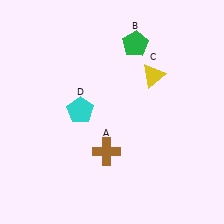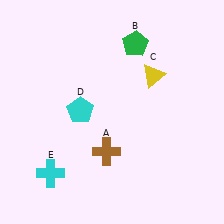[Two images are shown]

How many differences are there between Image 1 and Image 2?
There is 1 difference between the two images.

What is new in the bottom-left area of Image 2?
A cyan cross (E) was added in the bottom-left area of Image 2.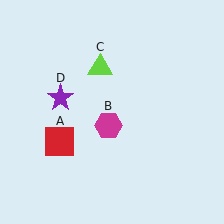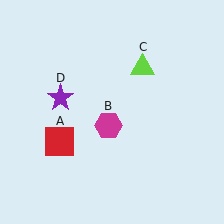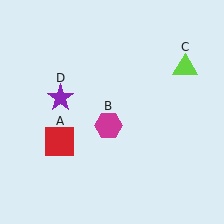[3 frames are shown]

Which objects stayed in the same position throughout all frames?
Red square (object A) and magenta hexagon (object B) and purple star (object D) remained stationary.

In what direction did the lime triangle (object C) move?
The lime triangle (object C) moved right.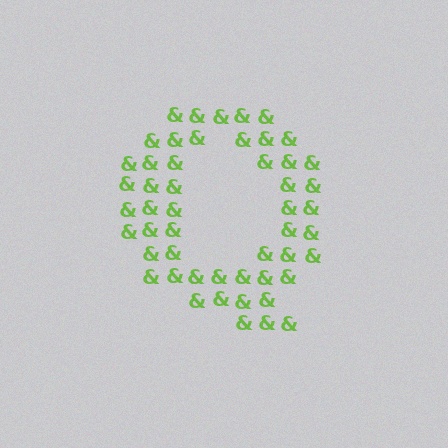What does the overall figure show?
The overall figure shows the letter Q.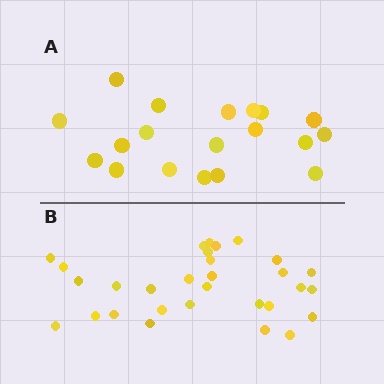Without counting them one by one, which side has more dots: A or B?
Region B (the bottom region) has more dots.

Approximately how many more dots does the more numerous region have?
Region B has roughly 12 or so more dots than region A.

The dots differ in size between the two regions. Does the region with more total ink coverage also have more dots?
No. Region A has more total ink coverage because its dots are larger, but region B actually contains more individual dots. Total area can be misleading — the number of items is what matters here.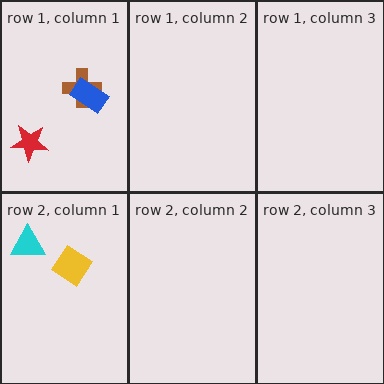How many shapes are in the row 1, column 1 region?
3.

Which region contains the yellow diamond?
The row 2, column 1 region.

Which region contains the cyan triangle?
The row 2, column 1 region.